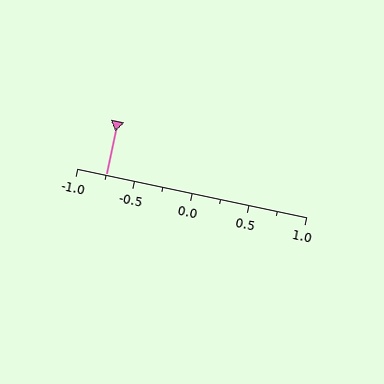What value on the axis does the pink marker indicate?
The marker indicates approximately -0.75.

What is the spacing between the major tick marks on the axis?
The major ticks are spaced 0.5 apart.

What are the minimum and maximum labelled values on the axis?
The axis runs from -1.0 to 1.0.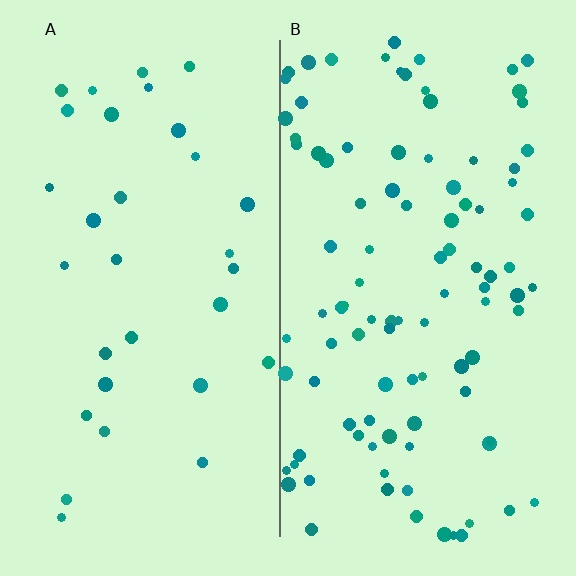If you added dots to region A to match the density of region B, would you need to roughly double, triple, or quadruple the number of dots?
Approximately triple.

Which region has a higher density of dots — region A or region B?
B (the right).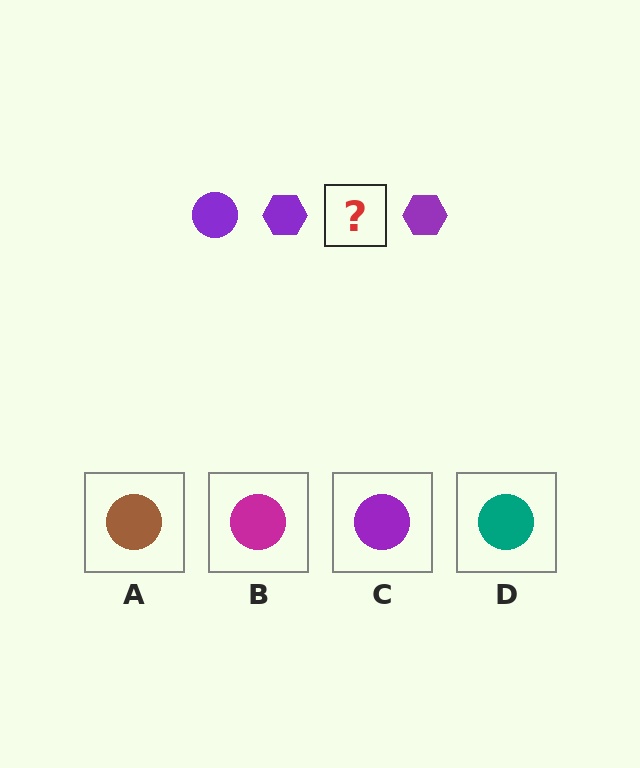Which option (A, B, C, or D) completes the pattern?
C.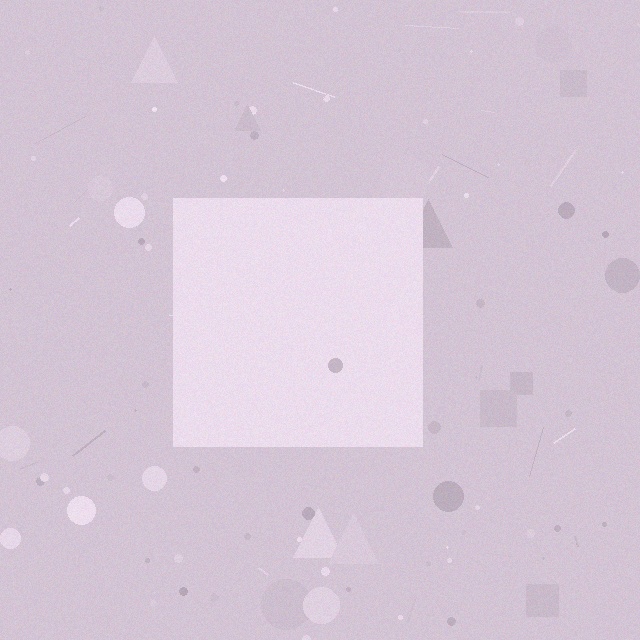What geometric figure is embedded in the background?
A square is embedded in the background.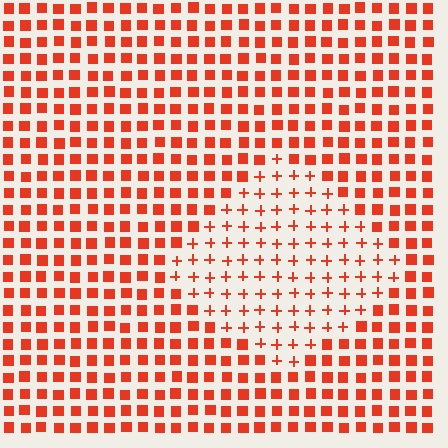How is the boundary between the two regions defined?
The boundary is defined by a change in element shape: plus signs inside vs. squares outside. All elements share the same color and spacing.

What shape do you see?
I see a diamond.